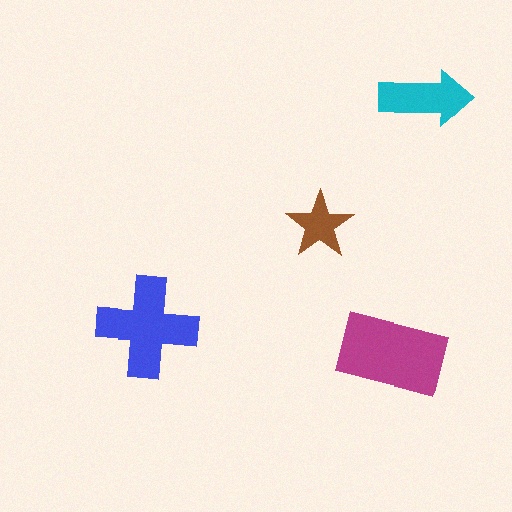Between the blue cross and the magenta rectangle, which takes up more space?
The magenta rectangle.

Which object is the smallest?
The brown star.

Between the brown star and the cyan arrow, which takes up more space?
The cyan arrow.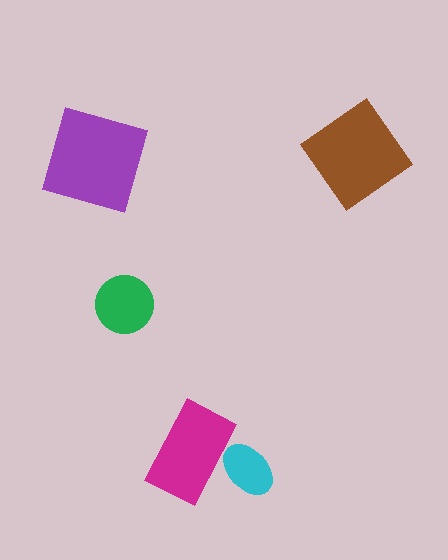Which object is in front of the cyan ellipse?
The magenta rectangle is in front of the cyan ellipse.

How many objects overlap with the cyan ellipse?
1 object overlaps with the cyan ellipse.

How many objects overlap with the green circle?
0 objects overlap with the green circle.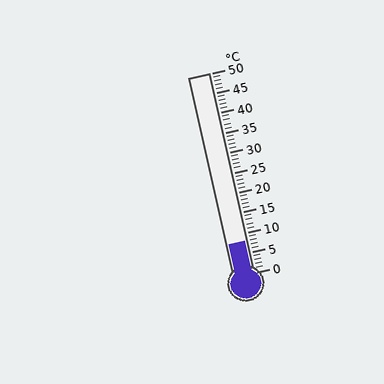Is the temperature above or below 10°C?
The temperature is below 10°C.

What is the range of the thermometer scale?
The thermometer scale ranges from 0°C to 50°C.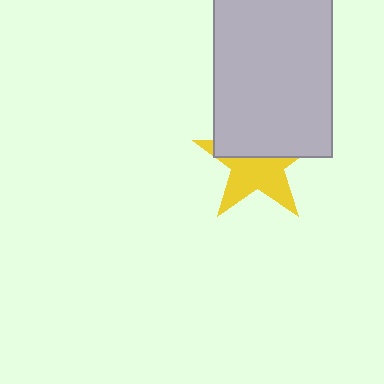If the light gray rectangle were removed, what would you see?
You would see the complete yellow star.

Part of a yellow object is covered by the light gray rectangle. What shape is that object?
It is a star.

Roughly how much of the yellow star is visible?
About half of it is visible (roughly 55%).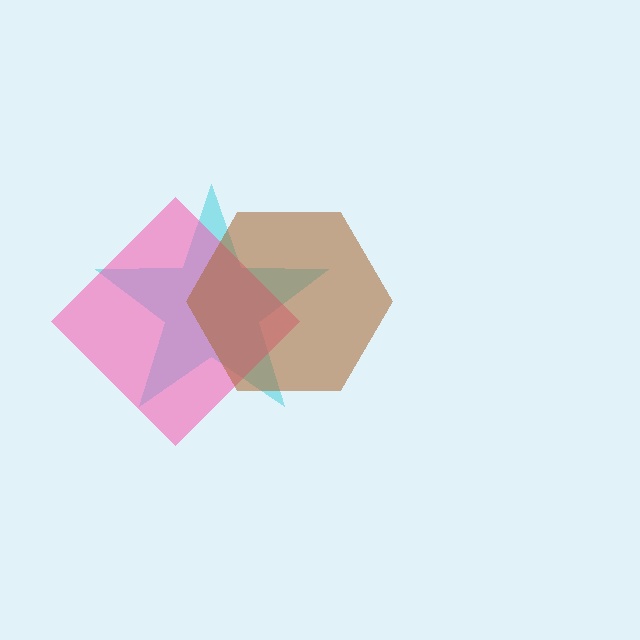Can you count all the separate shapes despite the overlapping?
Yes, there are 3 separate shapes.